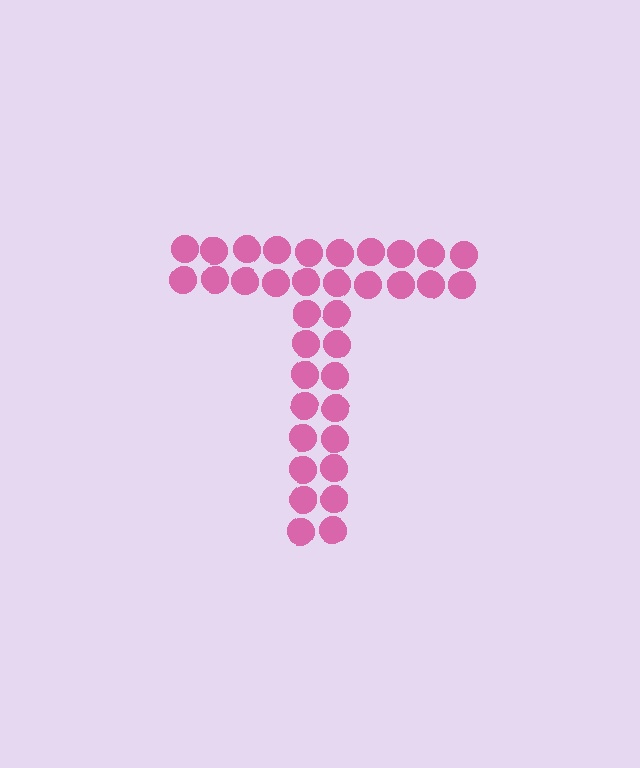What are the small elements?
The small elements are circles.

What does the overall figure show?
The overall figure shows the letter T.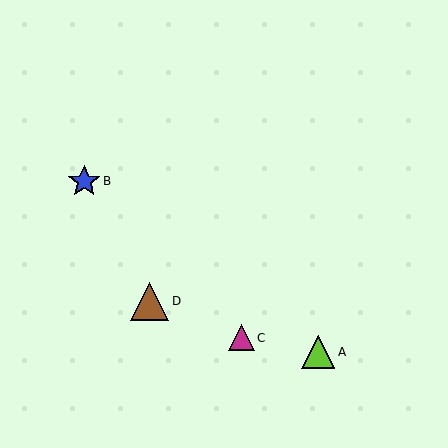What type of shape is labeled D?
Shape D is a brown triangle.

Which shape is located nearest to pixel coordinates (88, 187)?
The blue star (labeled B) at (84, 181) is nearest to that location.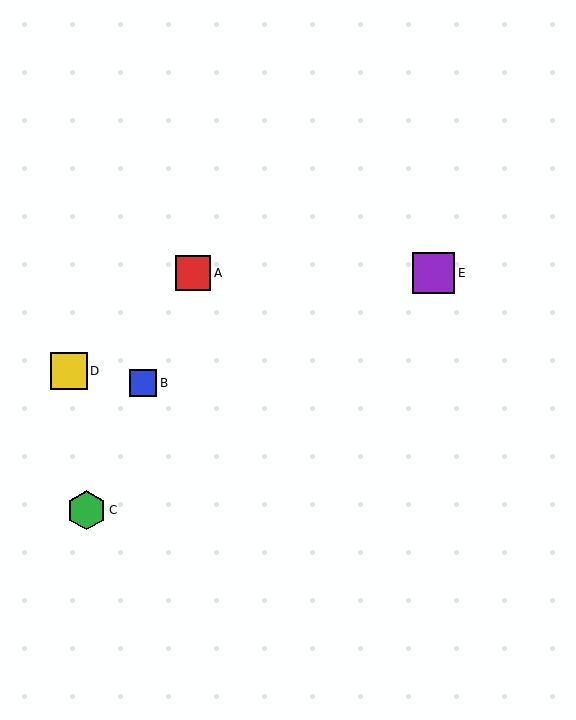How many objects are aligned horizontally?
2 objects (A, E) are aligned horizontally.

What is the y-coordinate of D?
Object D is at y≈371.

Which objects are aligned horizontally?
Objects A, E are aligned horizontally.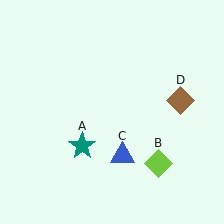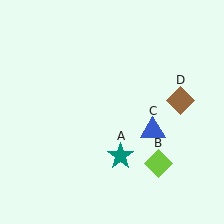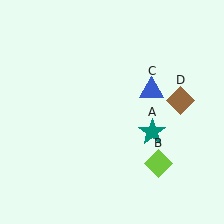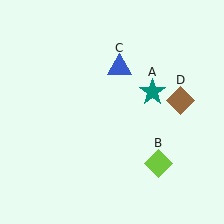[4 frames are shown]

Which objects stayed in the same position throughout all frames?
Lime diamond (object B) and brown diamond (object D) remained stationary.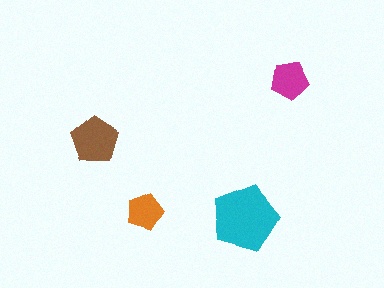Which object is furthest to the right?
The magenta pentagon is rightmost.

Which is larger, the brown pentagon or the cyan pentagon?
The cyan one.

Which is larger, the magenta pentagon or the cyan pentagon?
The cyan one.